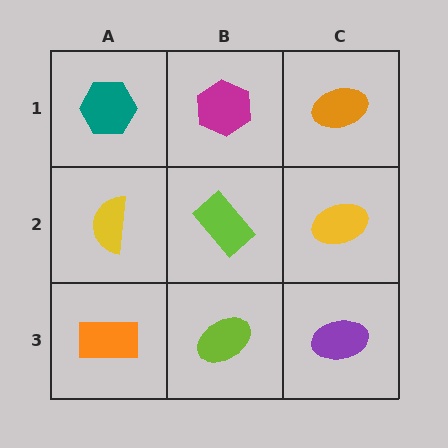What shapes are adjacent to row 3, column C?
A yellow ellipse (row 2, column C), a lime ellipse (row 3, column B).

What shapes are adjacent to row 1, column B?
A lime rectangle (row 2, column B), a teal hexagon (row 1, column A), an orange ellipse (row 1, column C).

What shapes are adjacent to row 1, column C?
A yellow ellipse (row 2, column C), a magenta hexagon (row 1, column B).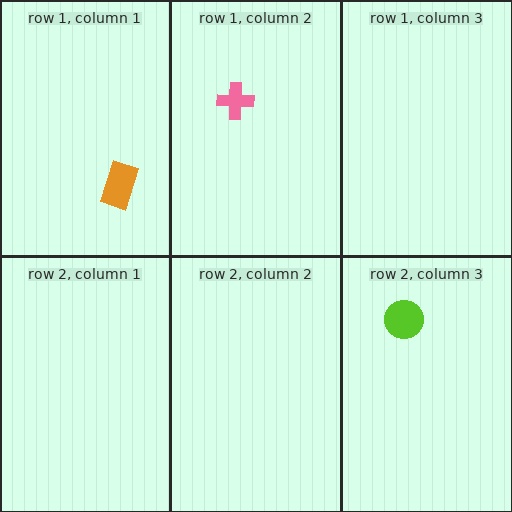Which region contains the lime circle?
The row 2, column 3 region.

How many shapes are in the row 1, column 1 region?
1.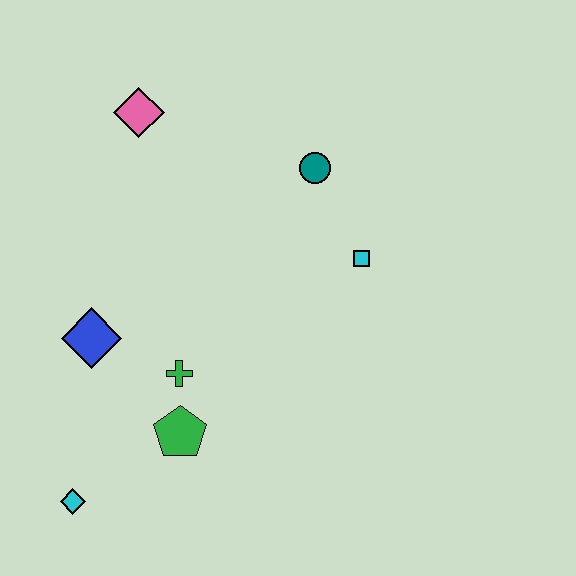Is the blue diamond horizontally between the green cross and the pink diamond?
No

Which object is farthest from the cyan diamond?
The teal circle is farthest from the cyan diamond.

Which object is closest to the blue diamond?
The green cross is closest to the blue diamond.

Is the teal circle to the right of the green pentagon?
Yes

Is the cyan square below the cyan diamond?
No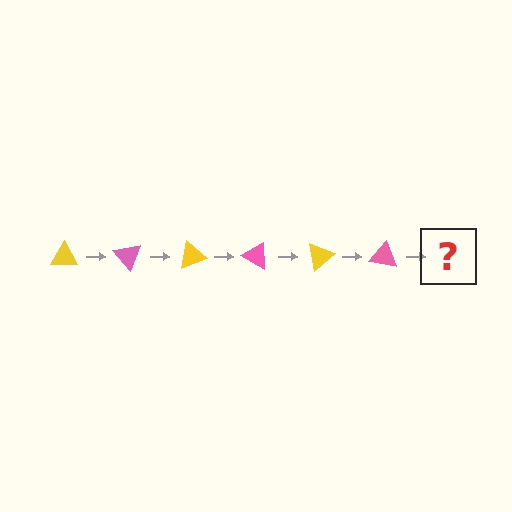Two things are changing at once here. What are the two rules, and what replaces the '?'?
The two rules are that it rotates 50 degrees each step and the color cycles through yellow and pink. The '?' should be a yellow triangle, rotated 300 degrees from the start.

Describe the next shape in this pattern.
It should be a yellow triangle, rotated 300 degrees from the start.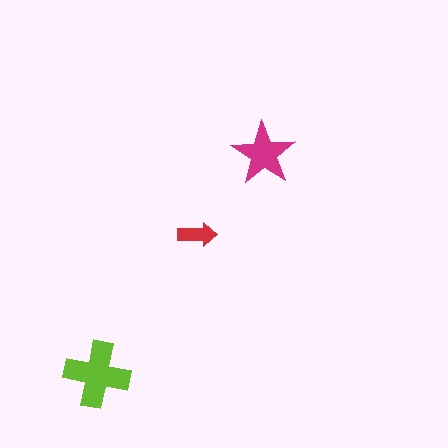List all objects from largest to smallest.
The lime cross, the magenta star, the red arrow.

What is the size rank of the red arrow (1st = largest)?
3rd.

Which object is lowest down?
The lime cross is bottommost.